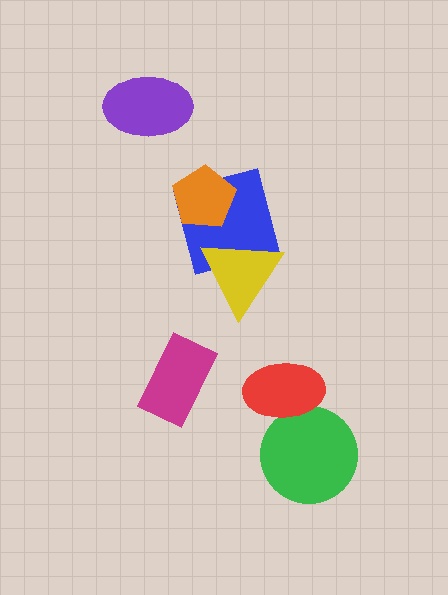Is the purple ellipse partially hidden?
No, no other shape covers it.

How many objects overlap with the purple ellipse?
0 objects overlap with the purple ellipse.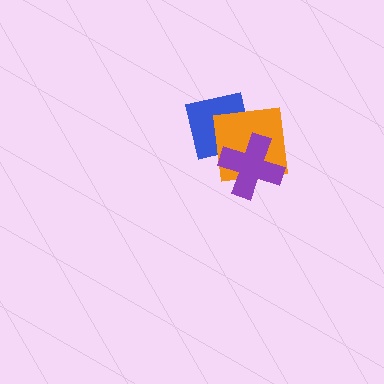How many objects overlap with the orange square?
2 objects overlap with the orange square.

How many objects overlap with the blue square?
2 objects overlap with the blue square.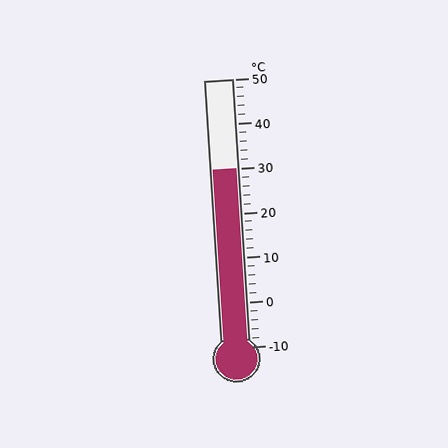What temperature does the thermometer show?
The thermometer shows approximately 30°C.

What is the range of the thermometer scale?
The thermometer scale ranges from -10°C to 50°C.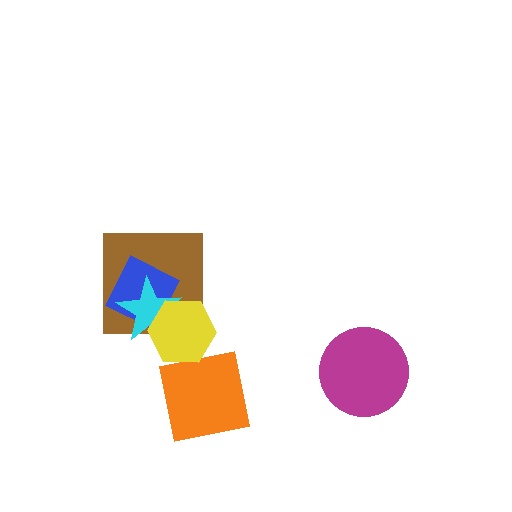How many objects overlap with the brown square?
3 objects overlap with the brown square.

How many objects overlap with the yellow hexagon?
3 objects overlap with the yellow hexagon.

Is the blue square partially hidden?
Yes, it is partially covered by another shape.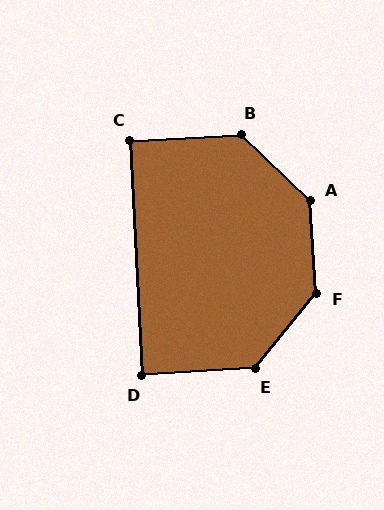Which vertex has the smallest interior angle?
D, at approximately 90 degrees.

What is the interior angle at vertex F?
Approximately 137 degrees (obtuse).